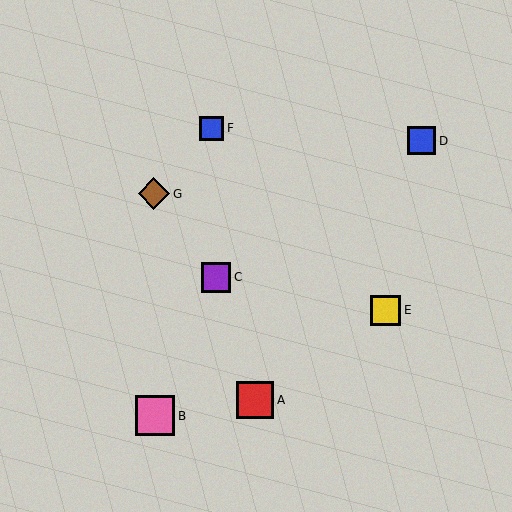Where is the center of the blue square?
The center of the blue square is at (422, 141).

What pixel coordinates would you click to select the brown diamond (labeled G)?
Click at (154, 194) to select the brown diamond G.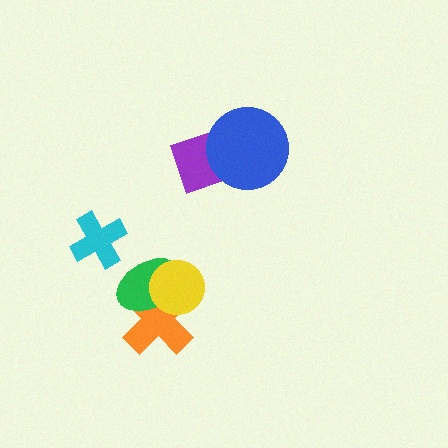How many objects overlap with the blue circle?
1 object overlaps with the blue circle.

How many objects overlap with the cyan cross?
0 objects overlap with the cyan cross.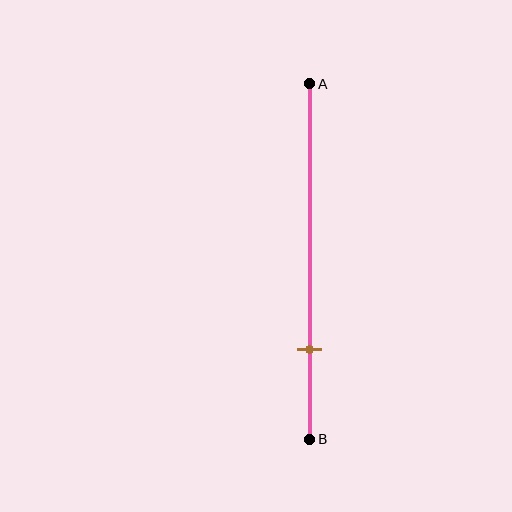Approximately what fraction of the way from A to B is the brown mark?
The brown mark is approximately 75% of the way from A to B.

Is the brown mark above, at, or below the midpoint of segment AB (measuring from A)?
The brown mark is below the midpoint of segment AB.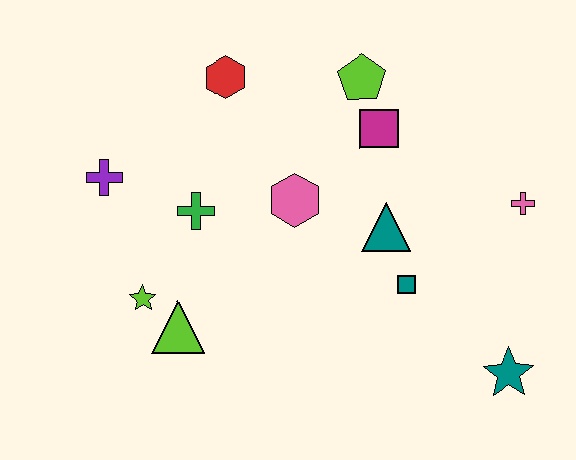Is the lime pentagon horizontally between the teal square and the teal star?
No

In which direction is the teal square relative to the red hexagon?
The teal square is below the red hexagon.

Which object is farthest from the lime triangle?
The pink cross is farthest from the lime triangle.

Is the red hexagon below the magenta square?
No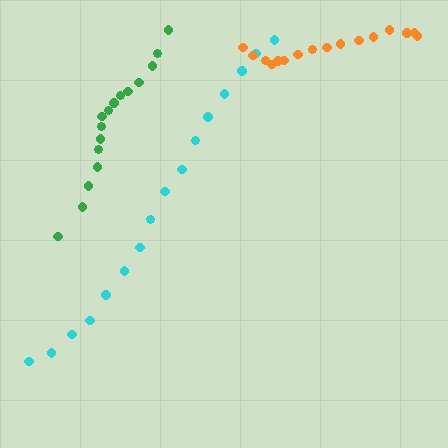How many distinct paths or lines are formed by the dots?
There are 3 distinct paths.